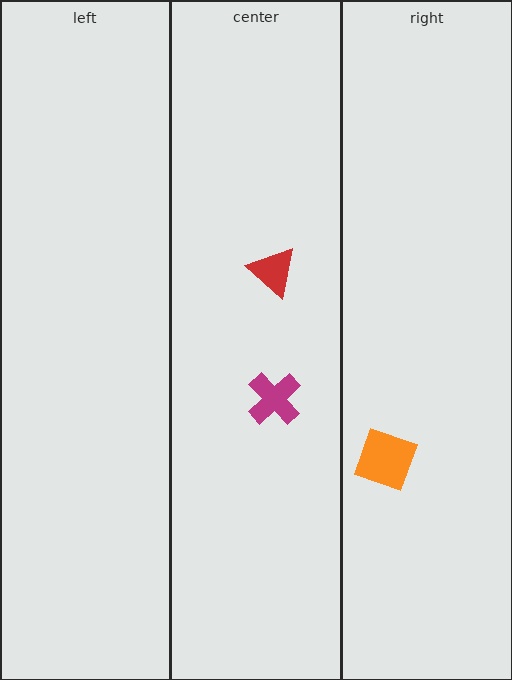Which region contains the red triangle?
The center region.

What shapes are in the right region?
The orange square.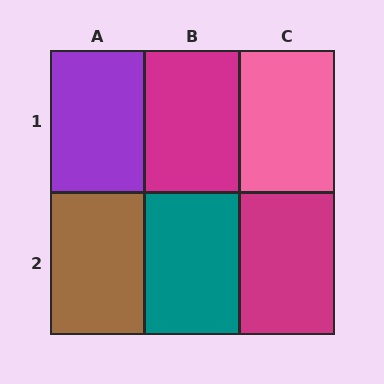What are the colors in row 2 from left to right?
Brown, teal, magenta.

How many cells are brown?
1 cell is brown.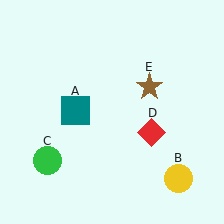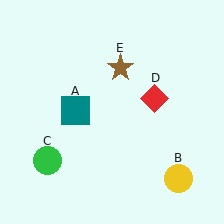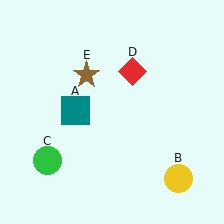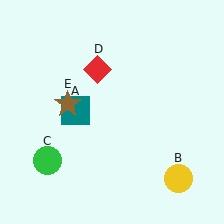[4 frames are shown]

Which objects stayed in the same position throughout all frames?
Teal square (object A) and yellow circle (object B) and green circle (object C) remained stationary.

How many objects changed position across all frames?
2 objects changed position: red diamond (object D), brown star (object E).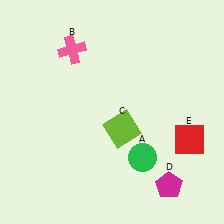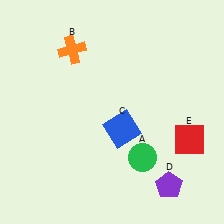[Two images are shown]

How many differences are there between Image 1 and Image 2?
There are 3 differences between the two images.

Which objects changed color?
B changed from pink to orange. C changed from lime to blue. D changed from magenta to purple.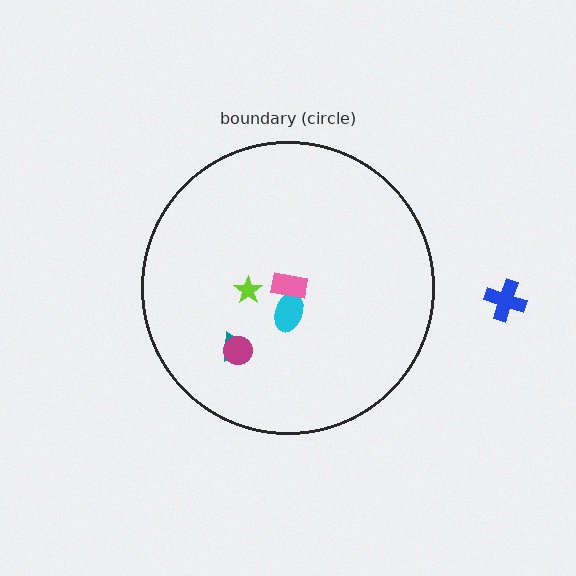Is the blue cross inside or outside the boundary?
Outside.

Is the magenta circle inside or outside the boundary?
Inside.